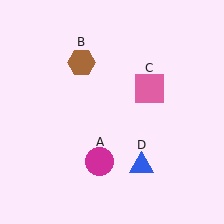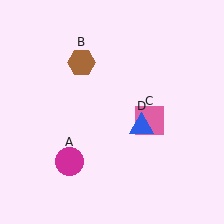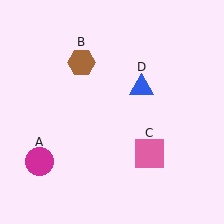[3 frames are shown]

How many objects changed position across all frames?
3 objects changed position: magenta circle (object A), pink square (object C), blue triangle (object D).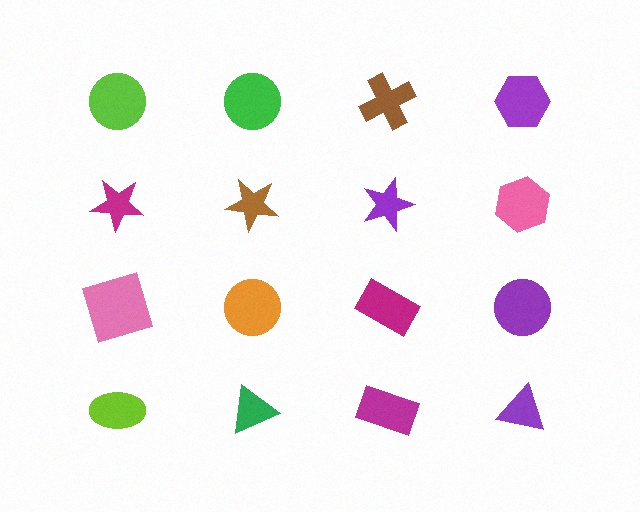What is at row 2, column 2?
A brown star.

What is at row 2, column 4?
A pink hexagon.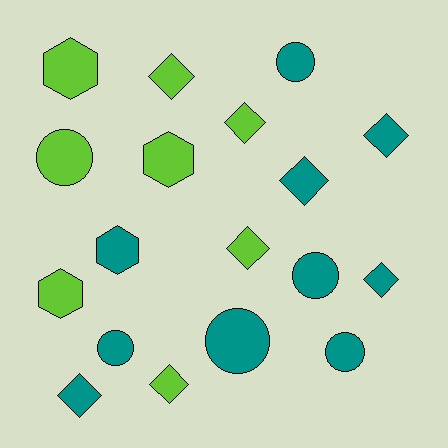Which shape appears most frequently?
Diamond, with 8 objects.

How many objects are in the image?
There are 18 objects.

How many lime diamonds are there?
There are 4 lime diamonds.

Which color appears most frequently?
Teal, with 10 objects.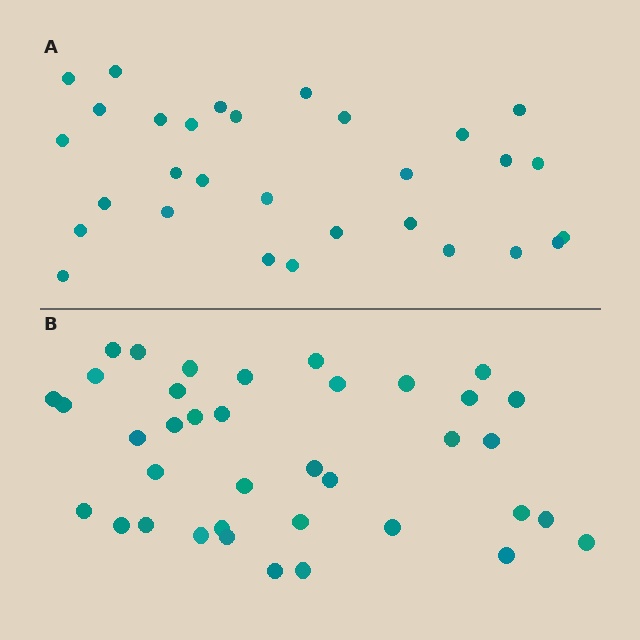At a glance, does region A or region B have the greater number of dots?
Region B (the bottom region) has more dots.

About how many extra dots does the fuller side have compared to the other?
Region B has roughly 8 or so more dots than region A.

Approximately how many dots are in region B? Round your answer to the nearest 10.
About 40 dots. (The exact count is 38, which rounds to 40.)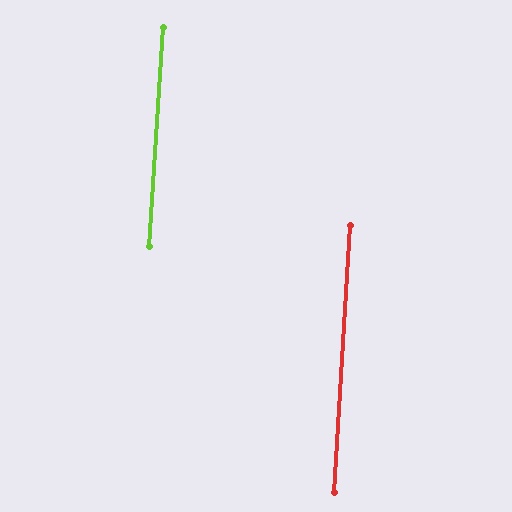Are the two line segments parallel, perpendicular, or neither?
Parallel — their directions differ by only 0.1°.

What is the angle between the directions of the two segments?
Approximately 0 degrees.